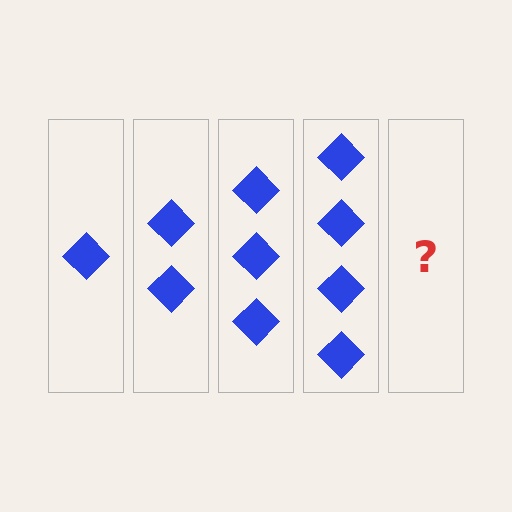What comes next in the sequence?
The next element should be 5 diamonds.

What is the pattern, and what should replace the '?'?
The pattern is that each step adds one more diamond. The '?' should be 5 diamonds.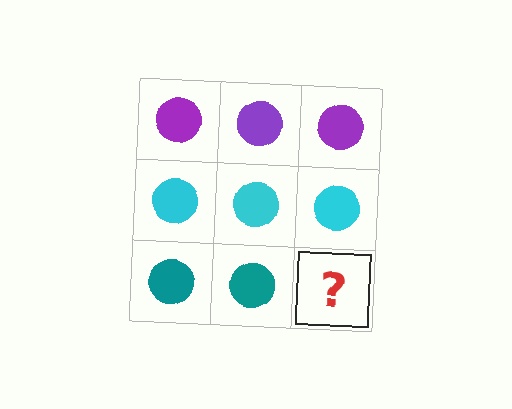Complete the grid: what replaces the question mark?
The question mark should be replaced with a teal circle.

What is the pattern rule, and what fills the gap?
The rule is that each row has a consistent color. The gap should be filled with a teal circle.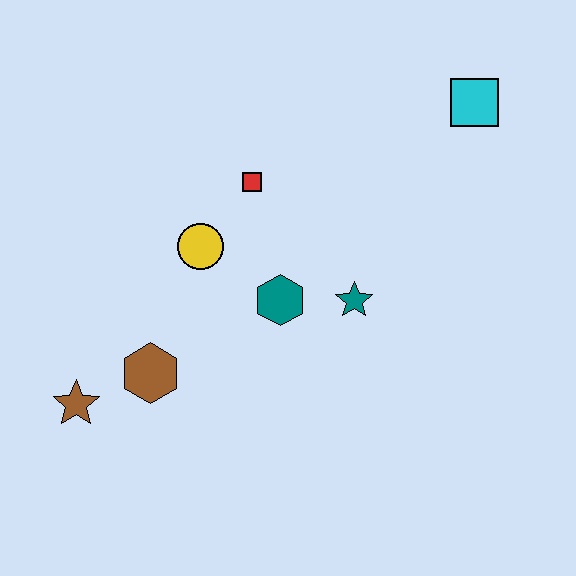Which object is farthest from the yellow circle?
The cyan square is farthest from the yellow circle.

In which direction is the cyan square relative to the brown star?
The cyan square is to the right of the brown star.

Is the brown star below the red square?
Yes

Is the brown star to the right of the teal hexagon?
No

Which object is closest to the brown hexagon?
The brown star is closest to the brown hexagon.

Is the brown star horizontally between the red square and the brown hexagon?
No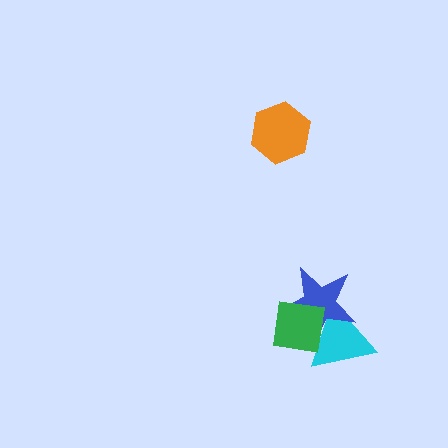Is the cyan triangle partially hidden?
Yes, it is partially covered by another shape.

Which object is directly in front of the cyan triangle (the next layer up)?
The blue star is directly in front of the cyan triangle.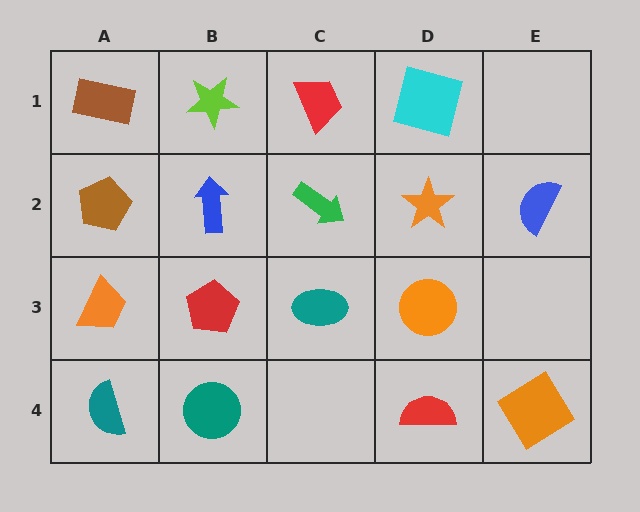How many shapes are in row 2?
5 shapes.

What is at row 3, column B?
A red pentagon.